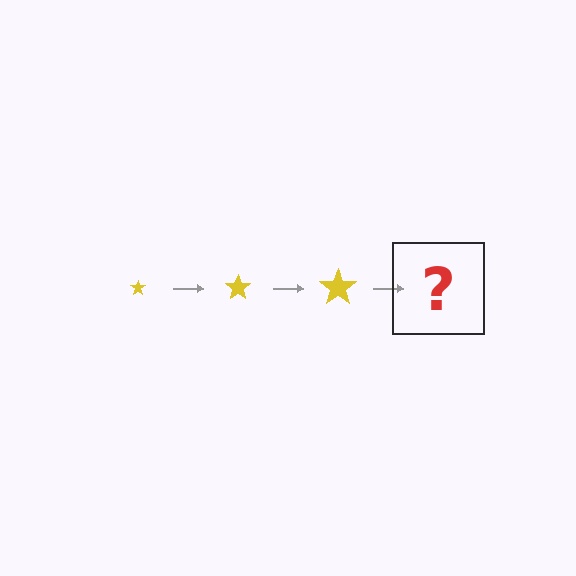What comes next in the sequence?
The next element should be a yellow star, larger than the previous one.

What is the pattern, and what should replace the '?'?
The pattern is that the star gets progressively larger each step. The '?' should be a yellow star, larger than the previous one.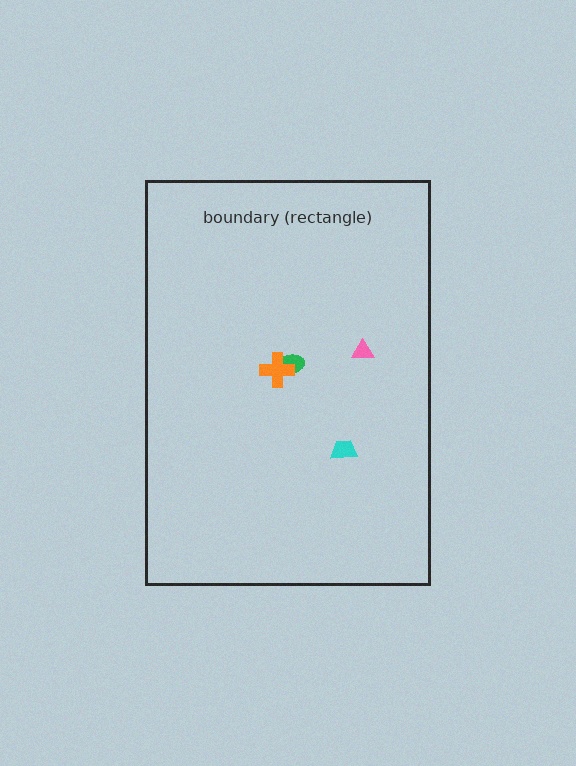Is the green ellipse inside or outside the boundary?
Inside.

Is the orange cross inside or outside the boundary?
Inside.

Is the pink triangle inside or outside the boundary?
Inside.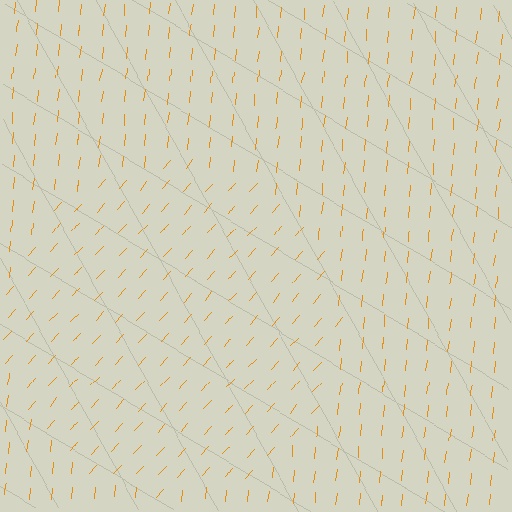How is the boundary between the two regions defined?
The boundary is defined purely by a change in line orientation (approximately 35 degrees difference). All lines are the same color and thickness.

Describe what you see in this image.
The image is filled with small orange line segments. A circle region in the image has lines oriented differently from the surrounding lines, creating a visible texture boundary.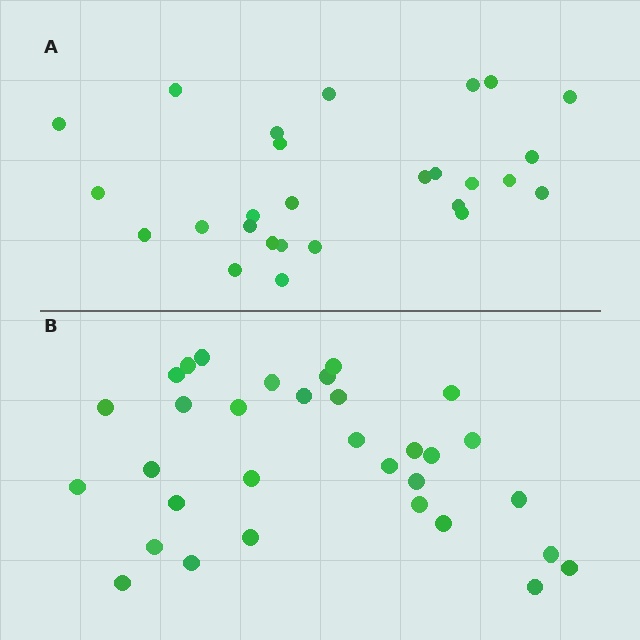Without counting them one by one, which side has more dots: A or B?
Region B (the bottom region) has more dots.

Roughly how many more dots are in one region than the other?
Region B has about 5 more dots than region A.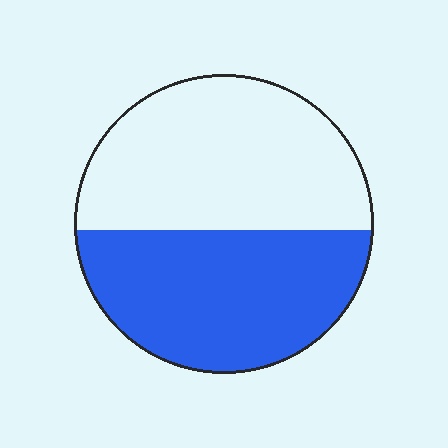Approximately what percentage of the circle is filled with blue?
Approximately 45%.